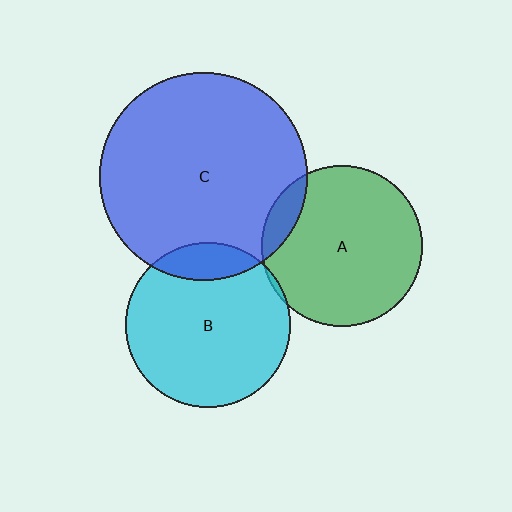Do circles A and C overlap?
Yes.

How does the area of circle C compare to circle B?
Approximately 1.6 times.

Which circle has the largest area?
Circle C (blue).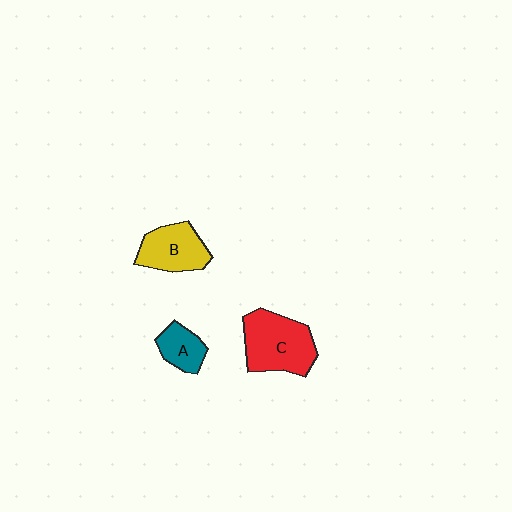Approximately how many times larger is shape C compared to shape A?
Approximately 2.2 times.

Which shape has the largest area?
Shape C (red).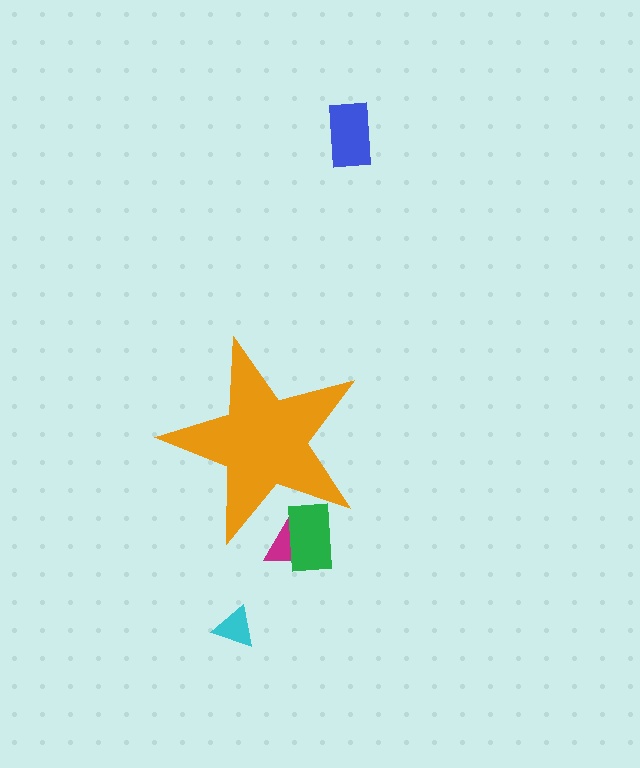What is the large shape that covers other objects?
An orange star.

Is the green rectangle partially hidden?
Yes, the green rectangle is partially hidden behind the orange star.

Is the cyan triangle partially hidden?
No, the cyan triangle is fully visible.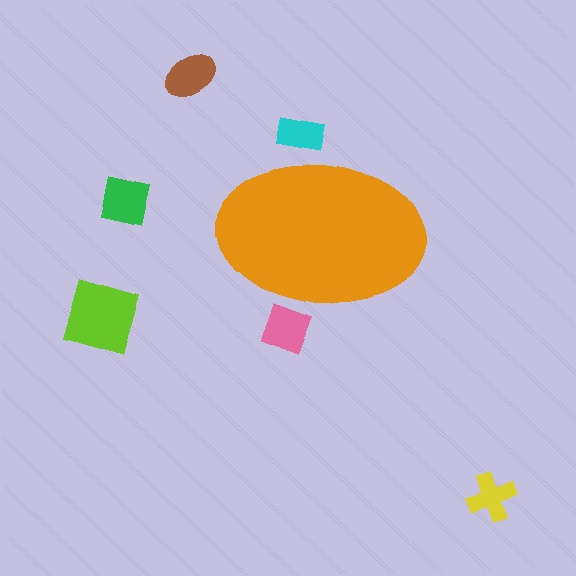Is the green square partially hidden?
No, the green square is fully visible.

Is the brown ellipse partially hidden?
No, the brown ellipse is fully visible.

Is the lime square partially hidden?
No, the lime square is fully visible.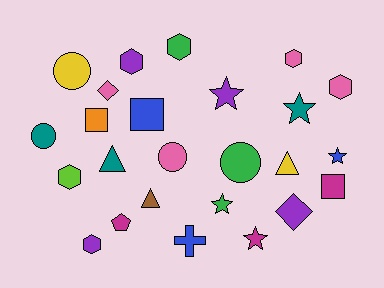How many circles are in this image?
There are 4 circles.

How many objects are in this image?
There are 25 objects.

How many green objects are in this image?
There are 3 green objects.